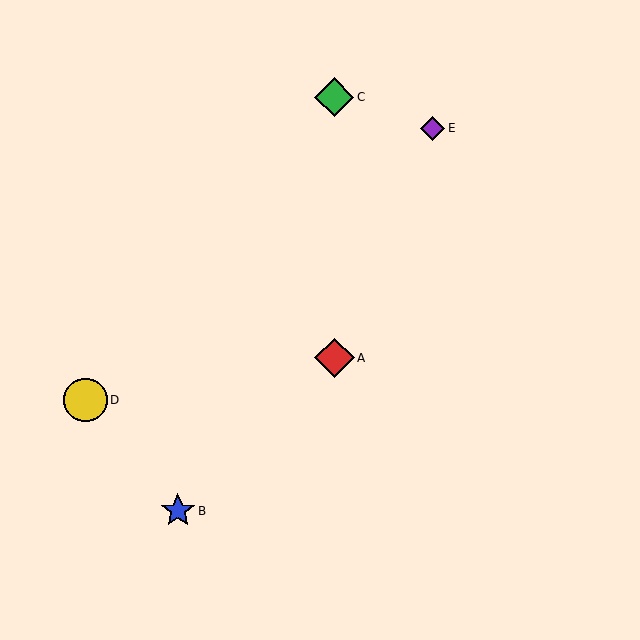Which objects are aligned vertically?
Objects A, C are aligned vertically.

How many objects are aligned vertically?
2 objects (A, C) are aligned vertically.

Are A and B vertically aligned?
No, A is at x≈334 and B is at x≈178.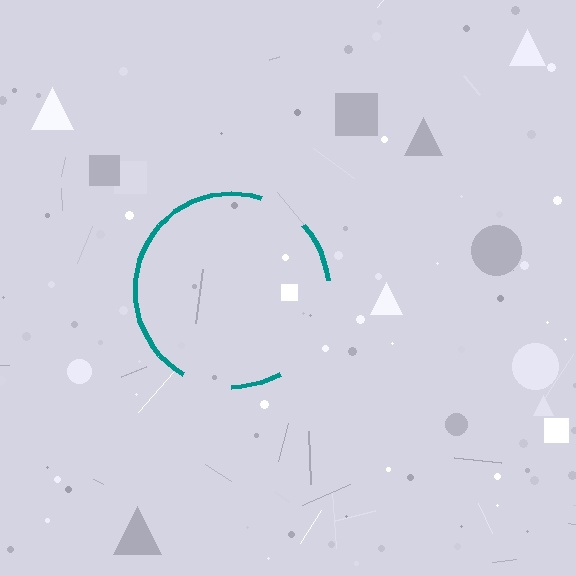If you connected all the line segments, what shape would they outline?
They would outline a circle.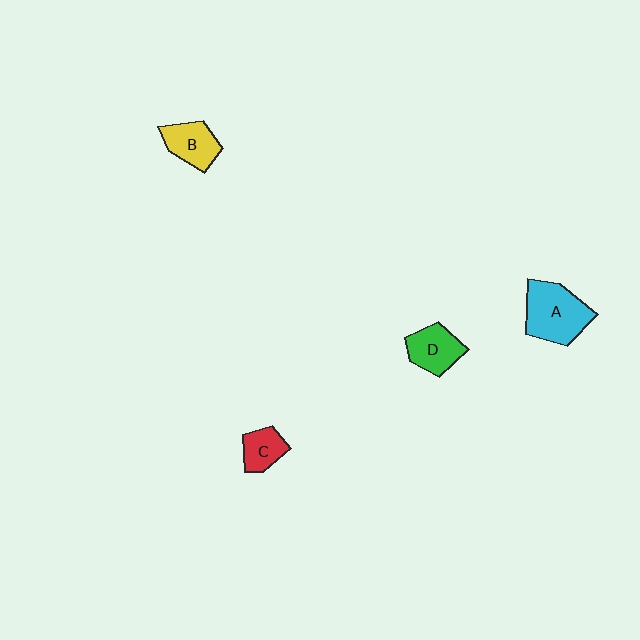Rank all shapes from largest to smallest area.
From largest to smallest: A (cyan), D (green), B (yellow), C (red).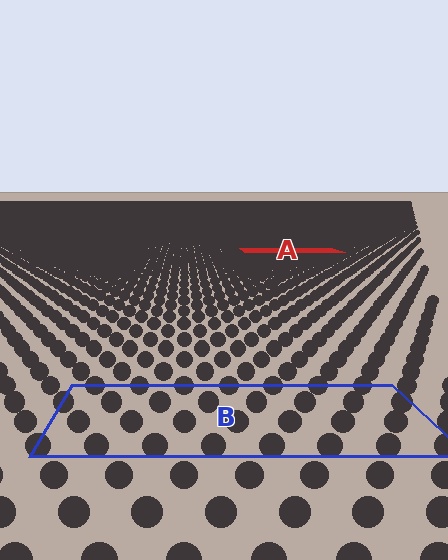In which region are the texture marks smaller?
The texture marks are smaller in region A, because it is farther away.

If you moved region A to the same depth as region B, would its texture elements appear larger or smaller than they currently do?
They would appear larger. At a closer depth, the same texture elements are projected at a bigger on-screen size.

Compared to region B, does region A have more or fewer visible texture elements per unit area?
Region A has more texture elements per unit area — they are packed more densely because it is farther away.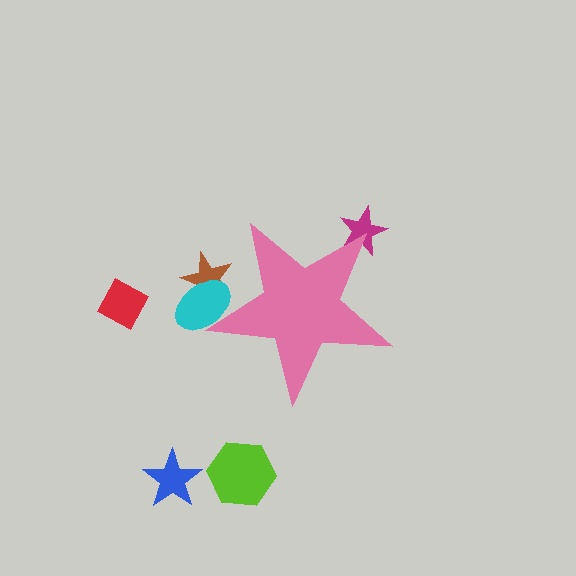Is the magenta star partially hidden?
Yes, the magenta star is partially hidden behind the pink star.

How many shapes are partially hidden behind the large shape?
3 shapes are partially hidden.